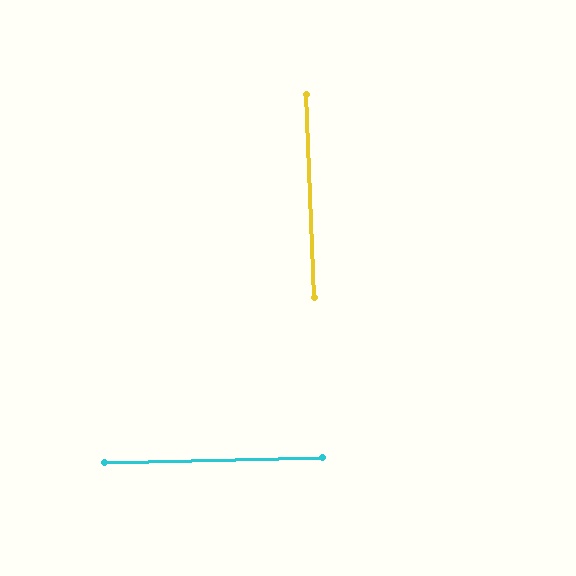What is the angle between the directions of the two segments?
Approximately 89 degrees.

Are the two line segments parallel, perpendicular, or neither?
Perpendicular — they meet at approximately 89°.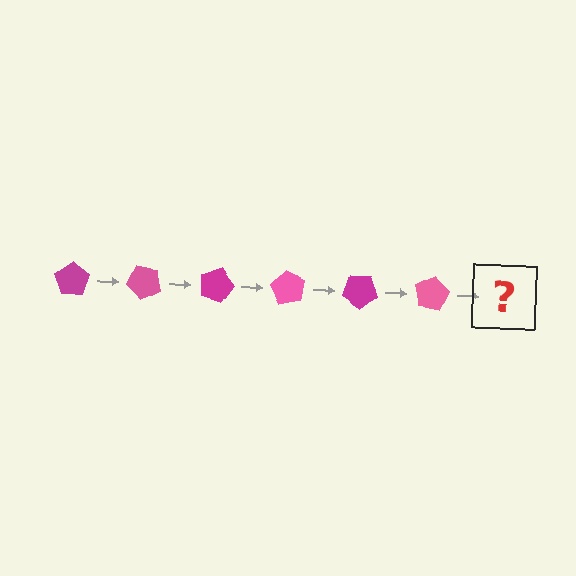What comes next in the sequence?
The next element should be a magenta pentagon, rotated 270 degrees from the start.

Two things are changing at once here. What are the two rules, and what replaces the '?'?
The two rules are that it rotates 45 degrees each step and the color cycles through magenta and pink. The '?' should be a magenta pentagon, rotated 270 degrees from the start.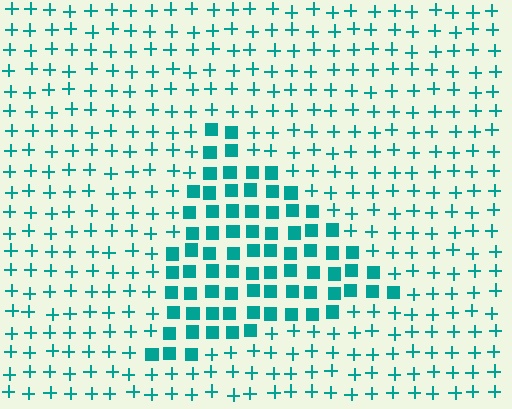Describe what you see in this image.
The image is filled with small teal elements arranged in a uniform grid. A triangle-shaped region contains squares, while the surrounding area contains plus signs. The boundary is defined purely by the change in element shape.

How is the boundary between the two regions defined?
The boundary is defined by a change in element shape: squares inside vs. plus signs outside. All elements share the same color and spacing.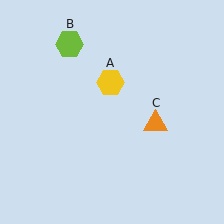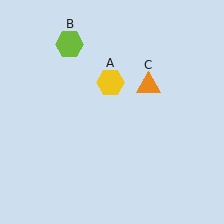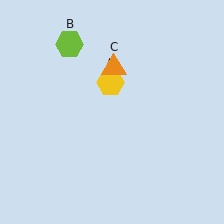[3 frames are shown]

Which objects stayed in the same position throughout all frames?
Yellow hexagon (object A) and lime hexagon (object B) remained stationary.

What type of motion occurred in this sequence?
The orange triangle (object C) rotated counterclockwise around the center of the scene.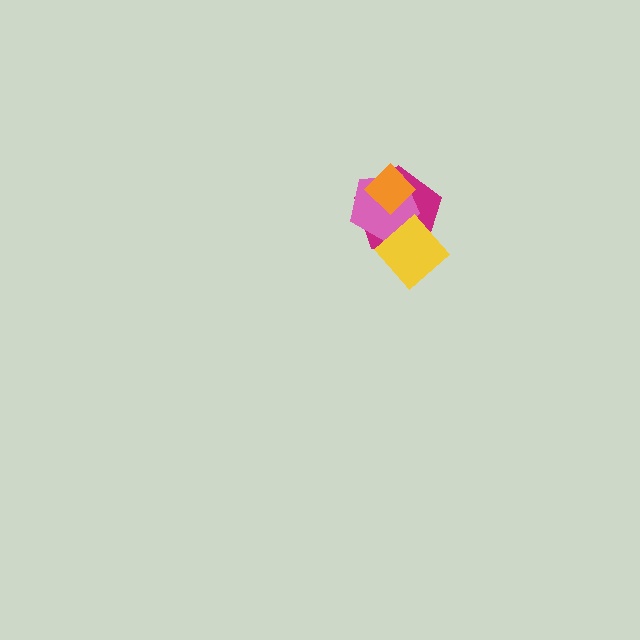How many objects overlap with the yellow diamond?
2 objects overlap with the yellow diamond.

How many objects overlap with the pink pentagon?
3 objects overlap with the pink pentagon.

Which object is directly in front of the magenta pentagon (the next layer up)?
The pink pentagon is directly in front of the magenta pentagon.